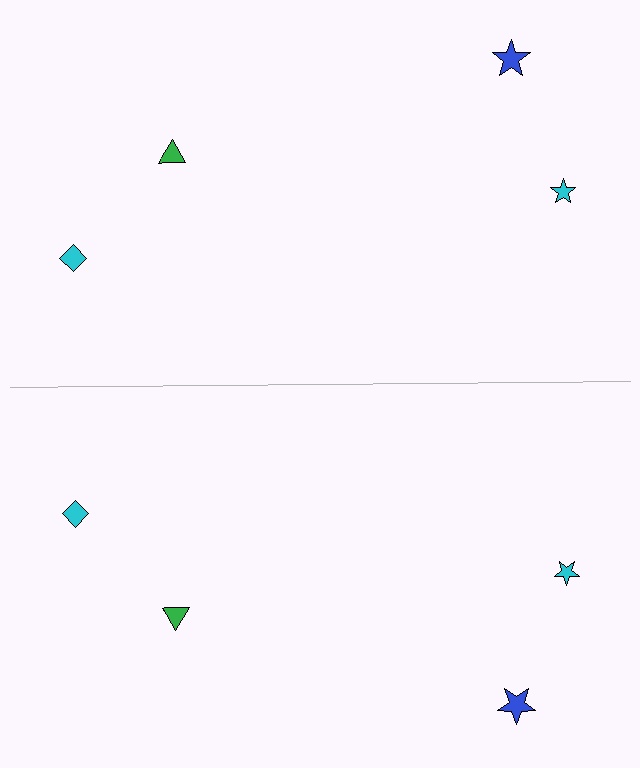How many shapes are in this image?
There are 8 shapes in this image.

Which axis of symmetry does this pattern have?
The pattern has a horizontal axis of symmetry running through the center of the image.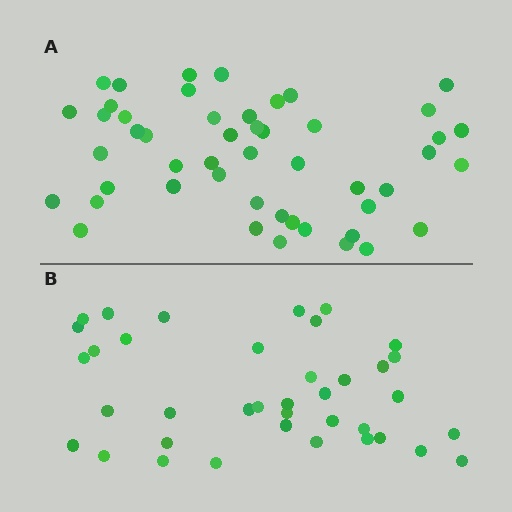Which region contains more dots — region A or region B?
Region A (the top region) has more dots.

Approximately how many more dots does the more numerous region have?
Region A has roughly 12 or so more dots than region B.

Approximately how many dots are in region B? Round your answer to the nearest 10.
About 40 dots. (The exact count is 38, which rounds to 40.)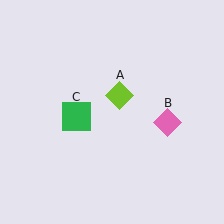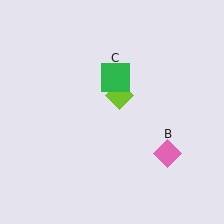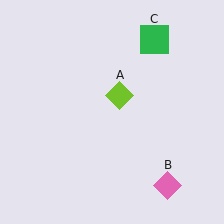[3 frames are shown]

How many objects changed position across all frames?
2 objects changed position: pink diamond (object B), green square (object C).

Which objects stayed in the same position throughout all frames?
Lime diamond (object A) remained stationary.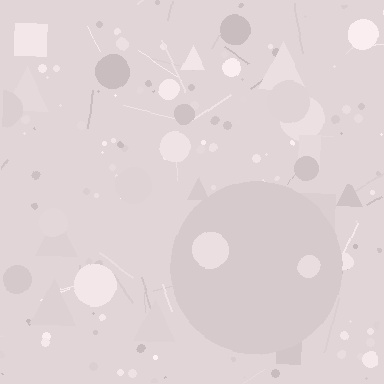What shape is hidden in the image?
A circle is hidden in the image.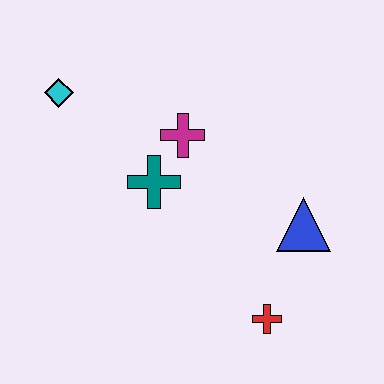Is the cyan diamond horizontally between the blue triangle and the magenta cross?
No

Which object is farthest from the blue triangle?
The cyan diamond is farthest from the blue triangle.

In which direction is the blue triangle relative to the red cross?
The blue triangle is above the red cross.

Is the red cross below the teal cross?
Yes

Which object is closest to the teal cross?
The magenta cross is closest to the teal cross.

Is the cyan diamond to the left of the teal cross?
Yes